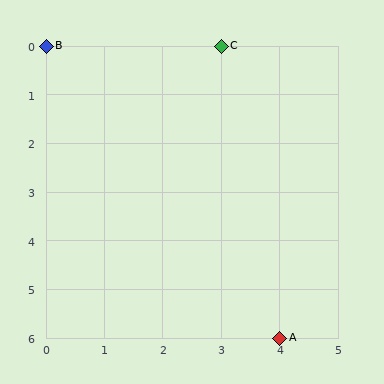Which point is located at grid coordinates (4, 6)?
Point A is at (4, 6).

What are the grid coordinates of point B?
Point B is at grid coordinates (0, 0).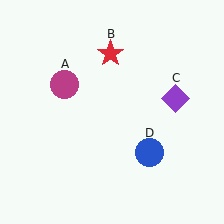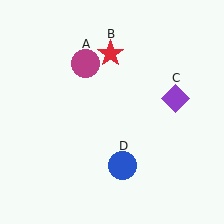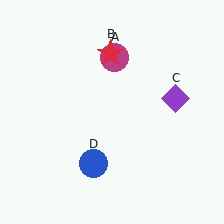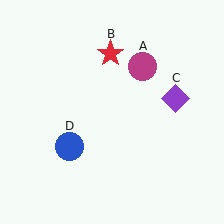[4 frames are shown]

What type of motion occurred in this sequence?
The magenta circle (object A), blue circle (object D) rotated clockwise around the center of the scene.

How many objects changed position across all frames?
2 objects changed position: magenta circle (object A), blue circle (object D).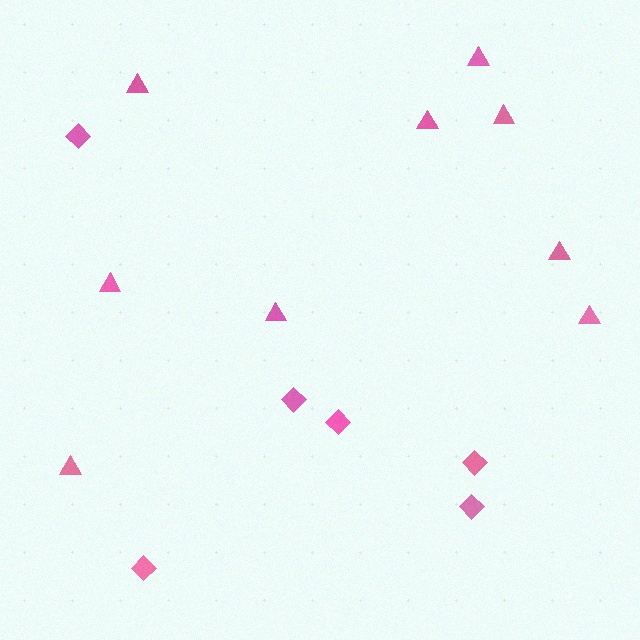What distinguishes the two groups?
There are 2 groups: one group of diamonds (6) and one group of triangles (9).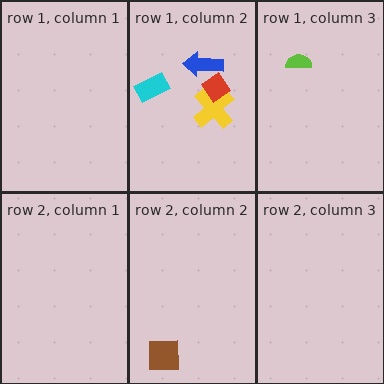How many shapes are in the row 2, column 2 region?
1.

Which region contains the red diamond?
The row 1, column 2 region.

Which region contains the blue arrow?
The row 1, column 2 region.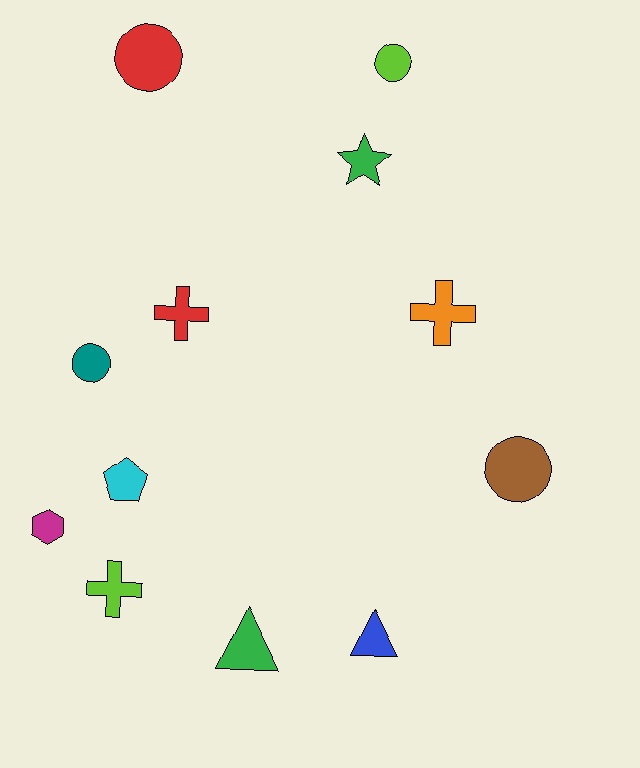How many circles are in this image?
There are 4 circles.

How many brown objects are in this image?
There is 1 brown object.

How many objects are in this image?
There are 12 objects.